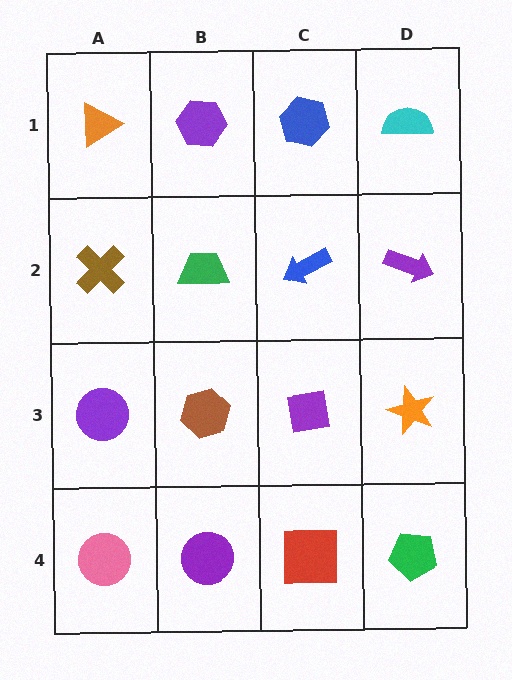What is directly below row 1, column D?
A purple arrow.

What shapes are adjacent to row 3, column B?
A green trapezoid (row 2, column B), a purple circle (row 4, column B), a purple circle (row 3, column A), a purple square (row 3, column C).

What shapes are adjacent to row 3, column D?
A purple arrow (row 2, column D), a green pentagon (row 4, column D), a purple square (row 3, column C).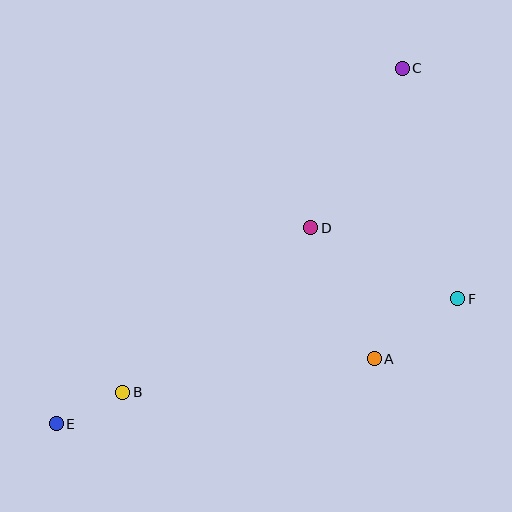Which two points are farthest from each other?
Points C and E are farthest from each other.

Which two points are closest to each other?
Points B and E are closest to each other.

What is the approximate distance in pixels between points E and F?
The distance between E and F is approximately 421 pixels.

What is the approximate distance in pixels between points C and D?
The distance between C and D is approximately 184 pixels.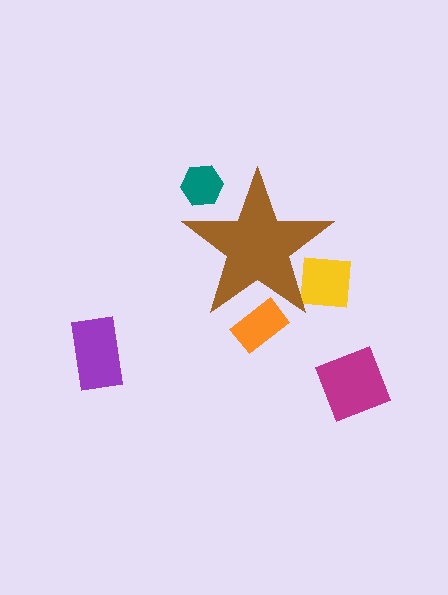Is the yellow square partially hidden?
Yes, the yellow square is partially hidden behind the brown star.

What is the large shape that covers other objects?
A brown star.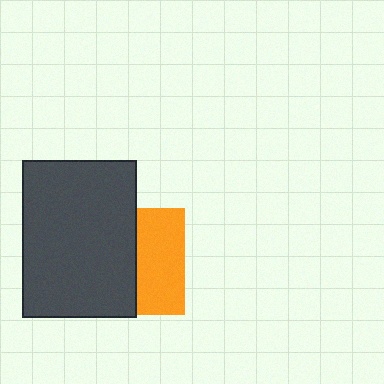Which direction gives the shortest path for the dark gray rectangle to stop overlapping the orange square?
Moving left gives the shortest separation.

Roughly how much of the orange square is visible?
A small part of it is visible (roughly 44%).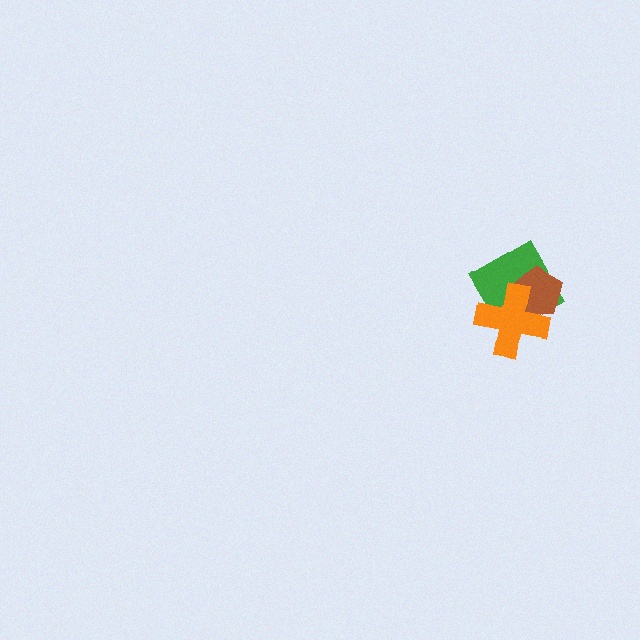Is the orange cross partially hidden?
No, no other shape covers it.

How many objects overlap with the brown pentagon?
2 objects overlap with the brown pentagon.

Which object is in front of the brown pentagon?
The orange cross is in front of the brown pentagon.